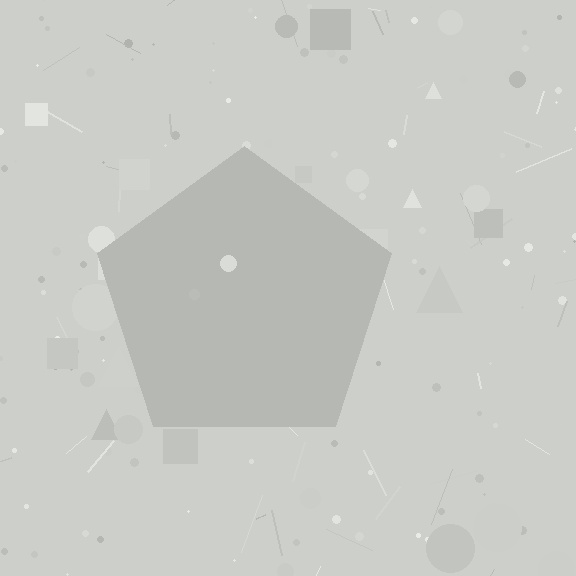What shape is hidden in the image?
A pentagon is hidden in the image.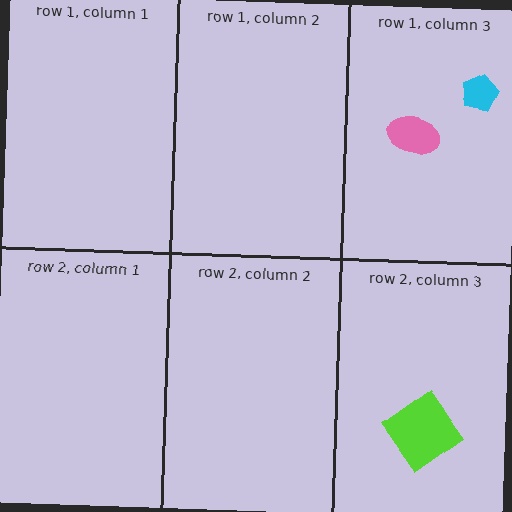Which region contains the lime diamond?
The row 2, column 3 region.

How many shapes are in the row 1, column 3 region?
2.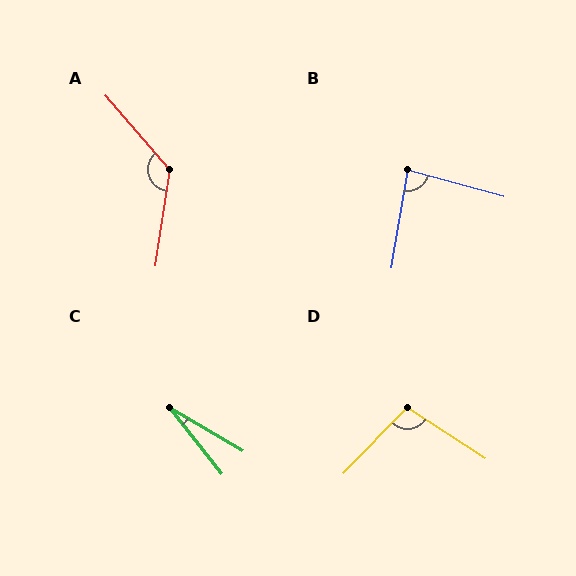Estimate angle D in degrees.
Approximately 102 degrees.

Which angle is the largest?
A, at approximately 130 degrees.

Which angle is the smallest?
C, at approximately 21 degrees.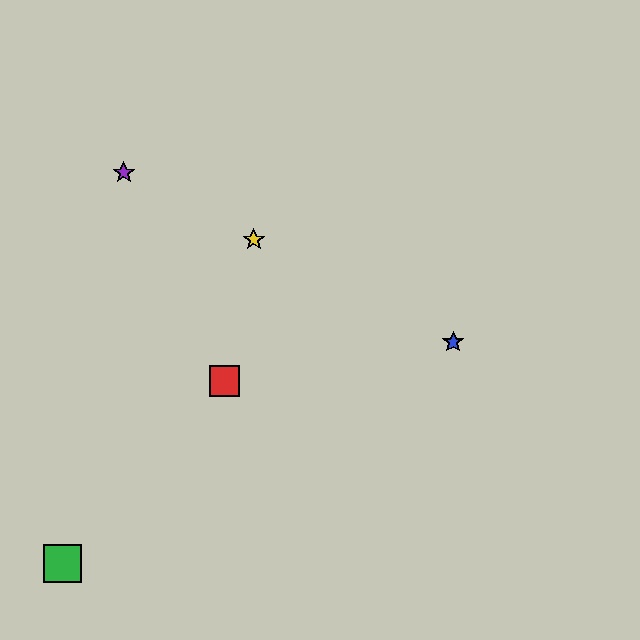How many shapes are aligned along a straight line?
3 shapes (the blue star, the yellow star, the purple star) are aligned along a straight line.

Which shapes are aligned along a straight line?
The blue star, the yellow star, the purple star are aligned along a straight line.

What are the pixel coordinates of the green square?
The green square is at (63, 563).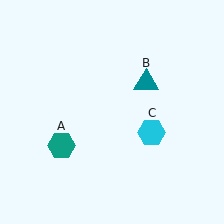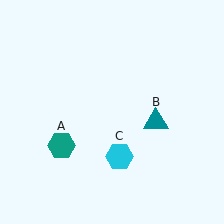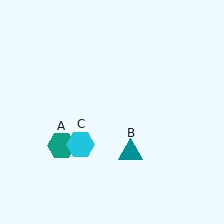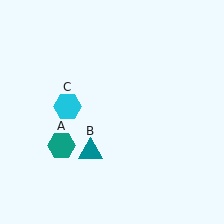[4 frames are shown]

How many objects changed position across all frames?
2 objects changed position: teal triangle (object B), cyan hexagon (object C).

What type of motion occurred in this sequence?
The teal triangle (object B), cyan hexagon (object C) rotated clockwise around the center of the scene.